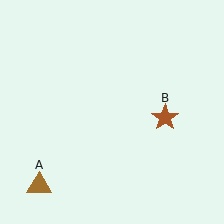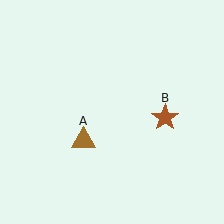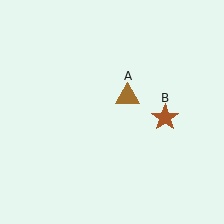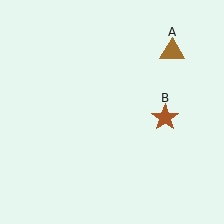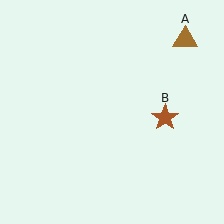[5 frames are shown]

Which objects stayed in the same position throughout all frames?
Brown star (object B) remained stationary.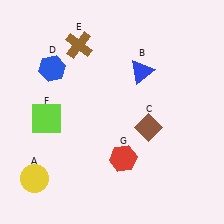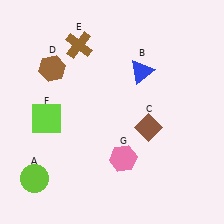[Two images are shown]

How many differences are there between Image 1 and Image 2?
There are 3 differences between the two images.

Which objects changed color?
A changed from yellow to lime. D changed from blue to brown. G changed from red to pink.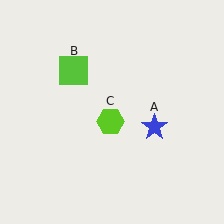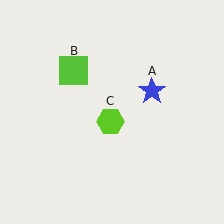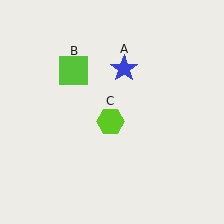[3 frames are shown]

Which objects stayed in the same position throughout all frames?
Lime square (object B) and lime hexagon (object C) remained stationary.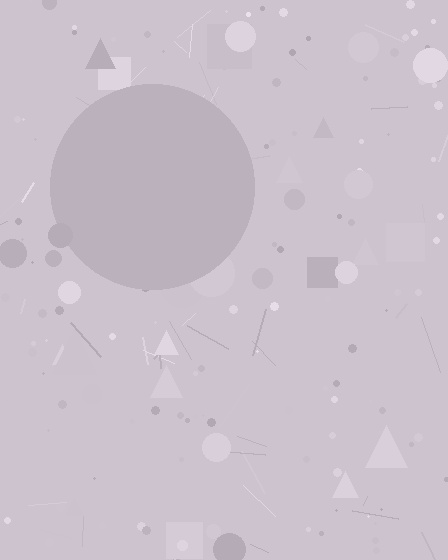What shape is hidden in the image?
A circle is hidden in the image.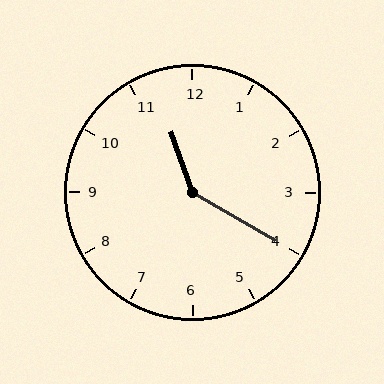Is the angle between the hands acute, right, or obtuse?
It is obtuse.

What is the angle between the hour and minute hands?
Approximately 140 degrees.